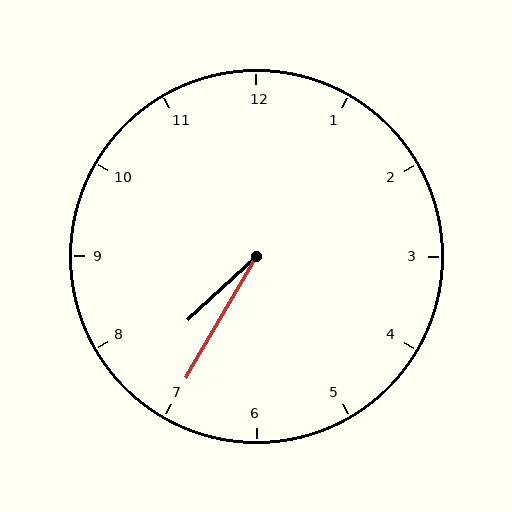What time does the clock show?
7:35.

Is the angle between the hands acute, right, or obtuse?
It is acute.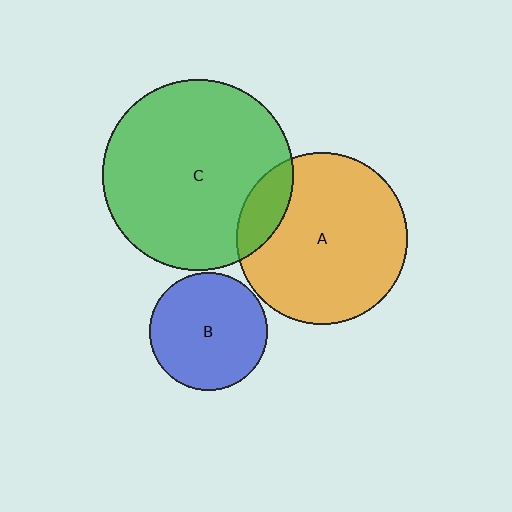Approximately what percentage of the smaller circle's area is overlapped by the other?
Approximately 15%.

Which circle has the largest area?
Circle C (green).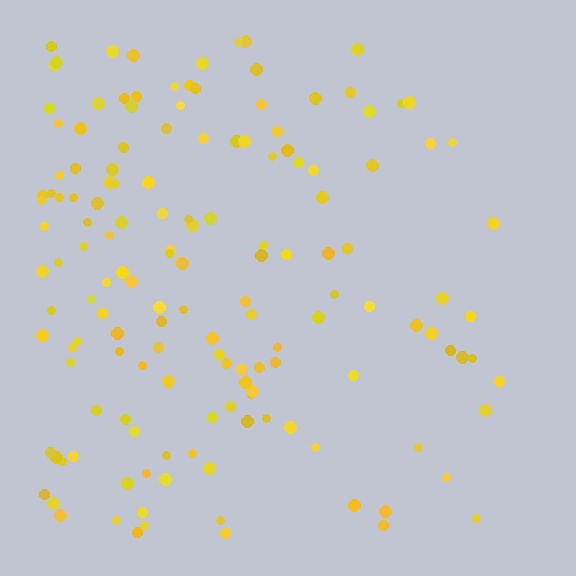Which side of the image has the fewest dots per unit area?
The right.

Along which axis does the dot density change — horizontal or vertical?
Horizontal.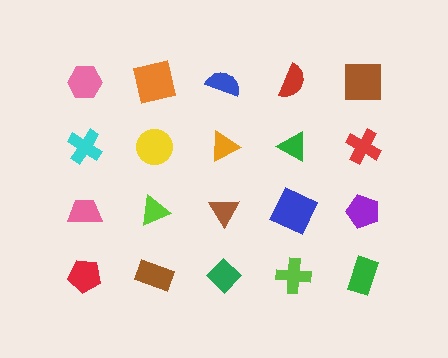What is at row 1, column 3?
A blue semicircle.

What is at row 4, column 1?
A red pentagon.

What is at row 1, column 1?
A pink hexagon.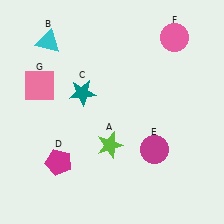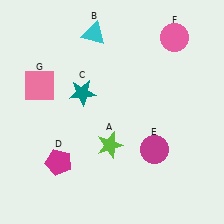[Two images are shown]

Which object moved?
The cyan triangle (B) moved right.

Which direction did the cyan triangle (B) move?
The cyan triangle (B) moved right.